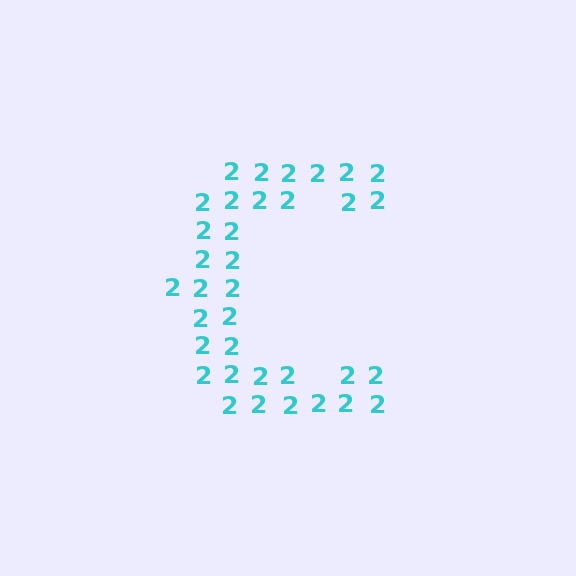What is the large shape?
The large shape is the letter C.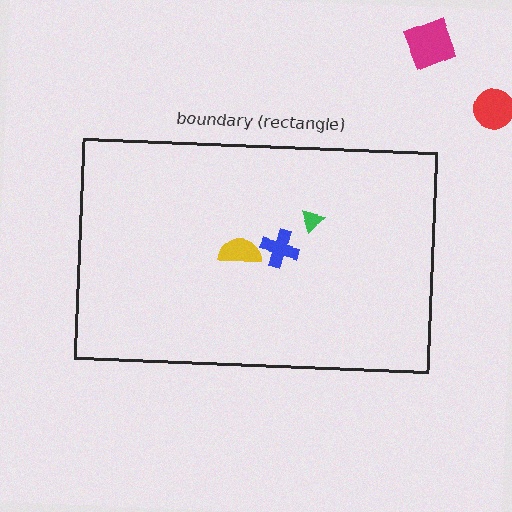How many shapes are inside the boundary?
3 inside, 2 outside.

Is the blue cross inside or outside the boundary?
Inside.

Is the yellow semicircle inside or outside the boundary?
Inside.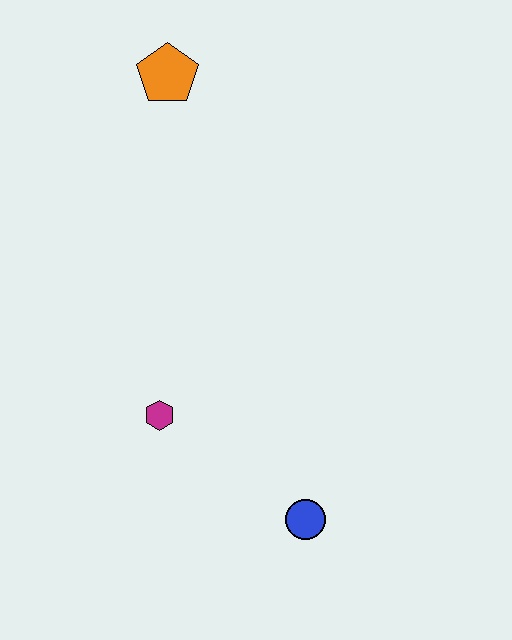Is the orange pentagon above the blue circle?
Yes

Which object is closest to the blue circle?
The magenta hexagon is closest to the blue circle.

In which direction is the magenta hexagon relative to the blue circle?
The magenta hexagon is to the left of the blue circle.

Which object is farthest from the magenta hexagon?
The orange pentagon is farthest from the magenta hexagon.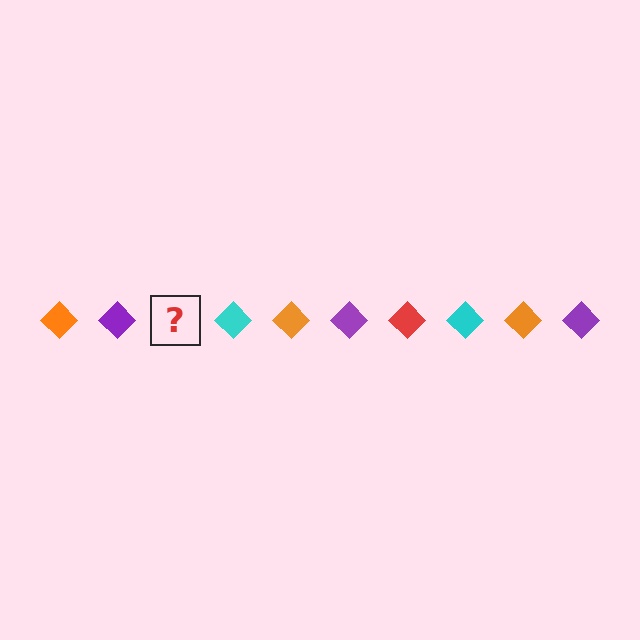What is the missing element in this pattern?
The missing element is a red diamond.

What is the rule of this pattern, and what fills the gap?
The rule is that the pattern cycles through orange, purple, red, cyan diamonds. The gap should be filled with a red diamond.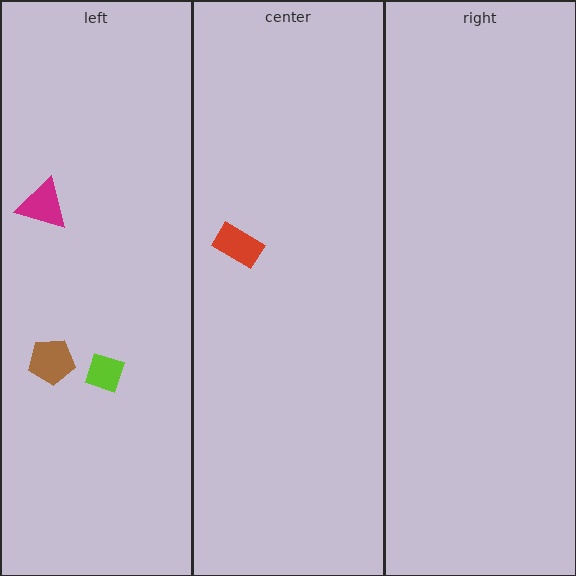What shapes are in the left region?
The lime diamond, the brown pentagon, the magenta triangle.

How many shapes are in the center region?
1.